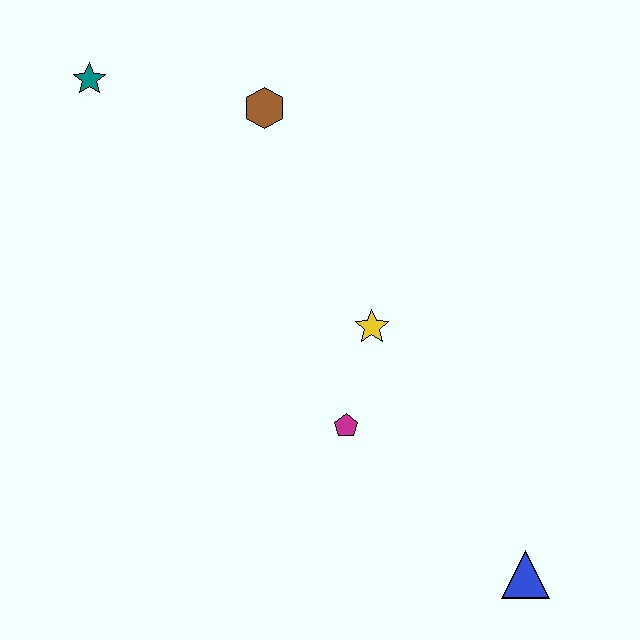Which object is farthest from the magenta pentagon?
The teal star is farthest from the magenta pentagon.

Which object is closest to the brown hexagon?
The teal star is closest to the brown hexagon.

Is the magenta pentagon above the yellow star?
No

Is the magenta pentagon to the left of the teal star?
No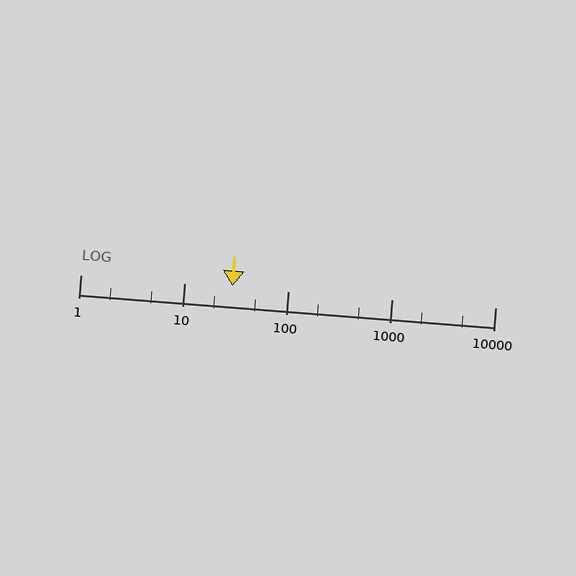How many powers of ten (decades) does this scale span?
The scale spans 4 decades, from 1 to 10000.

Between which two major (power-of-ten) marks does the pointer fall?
The pointer is between 10 and 100.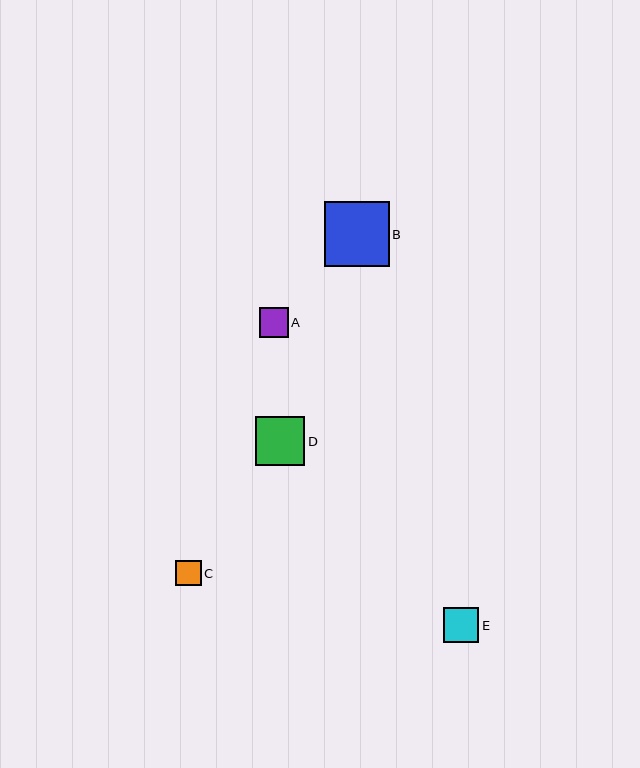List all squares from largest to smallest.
From largest to smallest: B, D, E, A, C.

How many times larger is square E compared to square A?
Square E is approximately 1.2 times the size of square A.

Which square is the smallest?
Square C is the smallest with a size of approximately 25 pixels.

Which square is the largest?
Square B is the largest with a size of approximately 65 pixels.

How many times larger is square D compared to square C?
Square D is approximately 1.9 times the size of square C.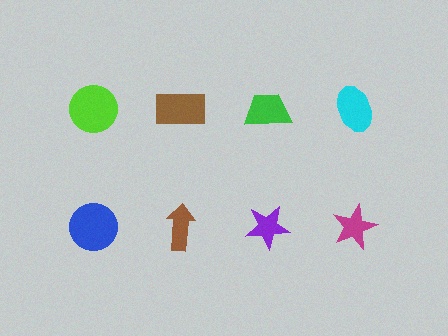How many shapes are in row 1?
4 shapes.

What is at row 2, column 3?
A purple star.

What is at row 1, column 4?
A cyan ellipse.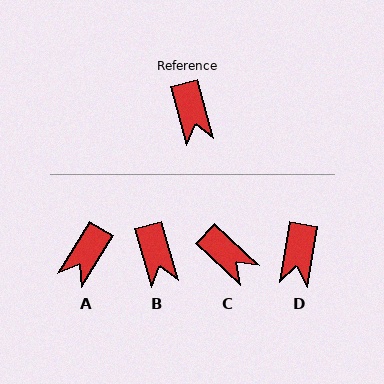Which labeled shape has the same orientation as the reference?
B.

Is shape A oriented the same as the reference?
No, it is off by about 47 degrees.